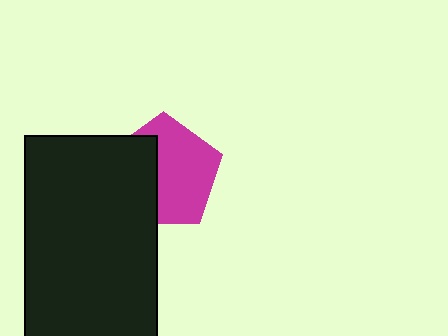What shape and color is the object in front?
The object in front is a black rectangle.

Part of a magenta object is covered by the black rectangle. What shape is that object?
It is a pentagon.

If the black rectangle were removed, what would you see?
You would see the complete magenta pentagon.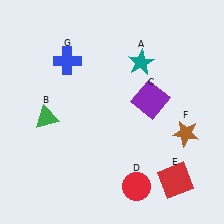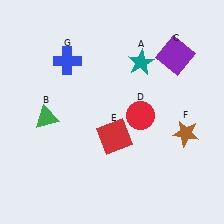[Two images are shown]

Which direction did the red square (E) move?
The red square (E) moved left.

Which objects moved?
The objects that moved are: the purple square (C), the red circle (D), the red square (E).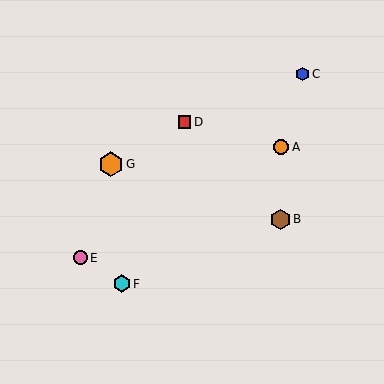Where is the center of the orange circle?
The center of the orange circle is at (281, 147).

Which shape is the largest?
The orange hexagon (labeled G) is the largest.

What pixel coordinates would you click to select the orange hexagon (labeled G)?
Click at (111, 164) to select the orange hexagon G.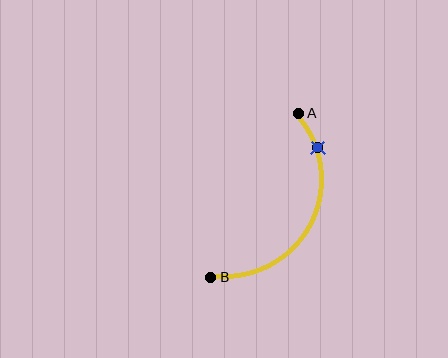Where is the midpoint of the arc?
The arc midpoint is the point on the curve farthest from the straight line joining A and B. It sits to the right of that line.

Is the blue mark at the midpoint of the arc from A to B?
No. The blue mark lies on the arc but is closer to endpoint A. The arc midpoint would be at the point on the curve equidistant along the arc from both A and B.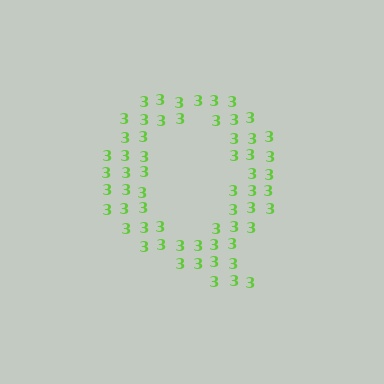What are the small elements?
The small elements are digit 3's.